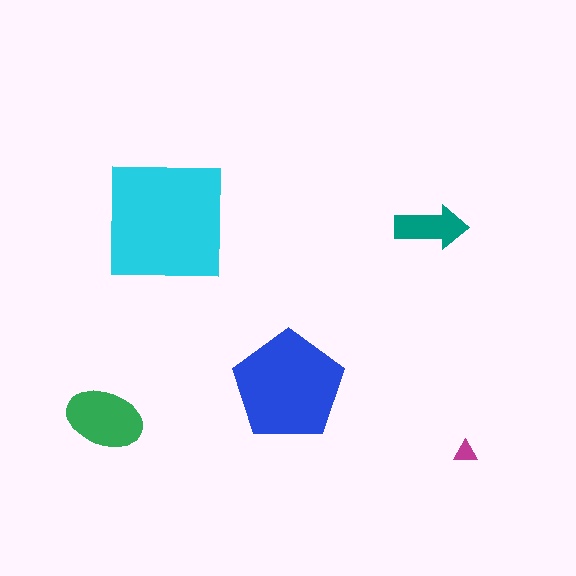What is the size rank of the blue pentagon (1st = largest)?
2nd.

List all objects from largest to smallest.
The cyan square, the blue pentagon, the green ellipse, the teal arrow, the magenta triangle.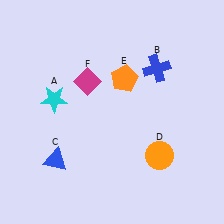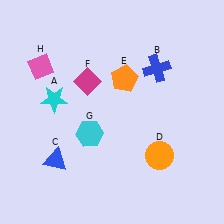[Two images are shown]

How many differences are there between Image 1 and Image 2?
There are 2 differences between the two images.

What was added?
A cyan hexagon (G), a pink diamond (H) were added in Image 2.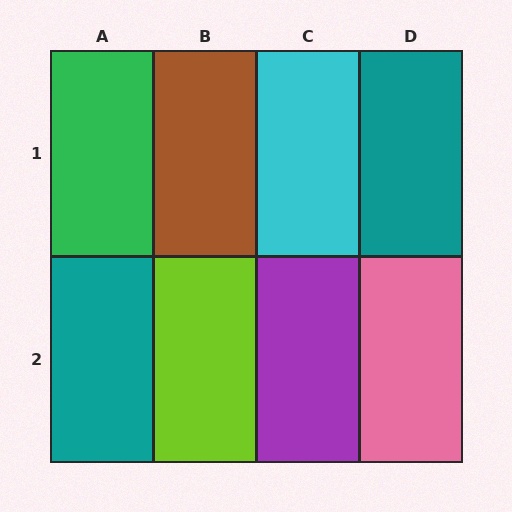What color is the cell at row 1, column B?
Brown.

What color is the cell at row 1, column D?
Teal.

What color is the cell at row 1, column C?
Cyan.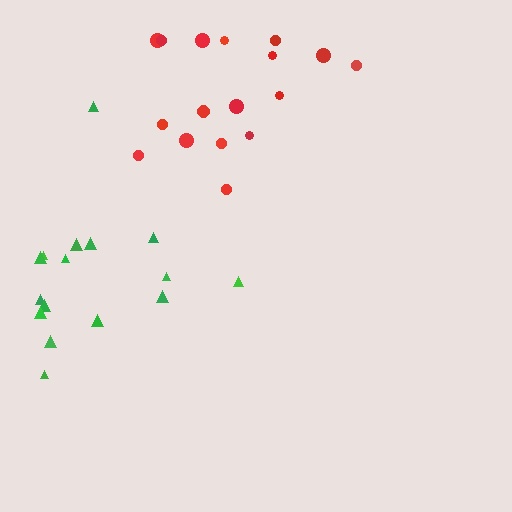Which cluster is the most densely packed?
Green.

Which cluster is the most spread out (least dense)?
Red.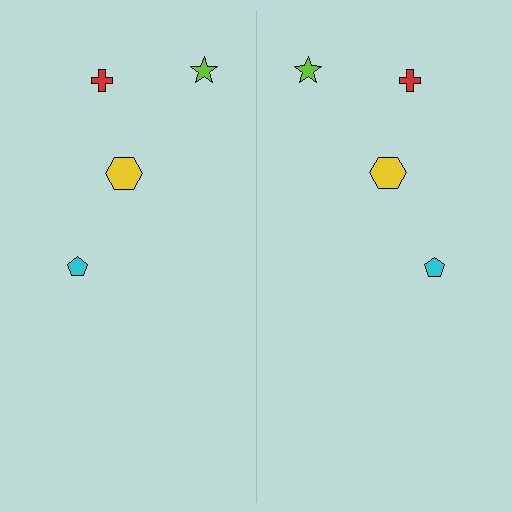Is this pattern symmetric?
Yes, this pattern has bilateral (reflection) symmetry.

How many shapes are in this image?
There are 8 shapes in this image.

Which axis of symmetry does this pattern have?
The pattern has a vertical axis of symmetry running through the center of the image.